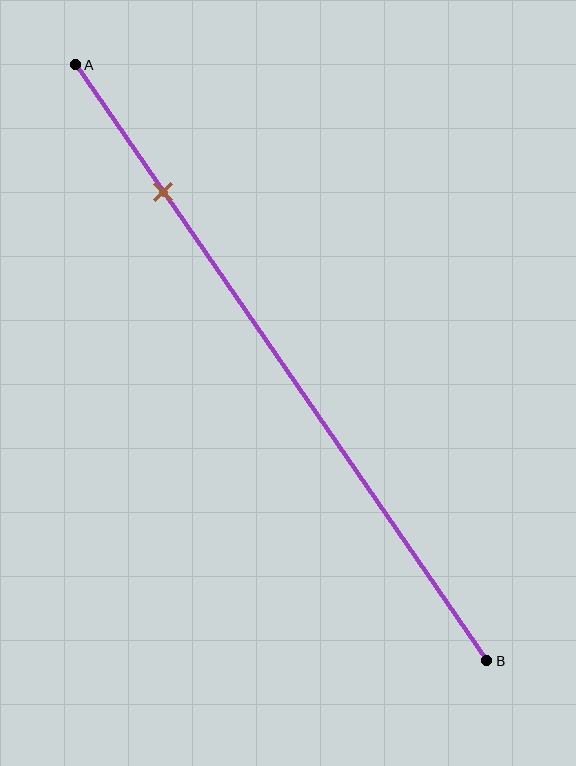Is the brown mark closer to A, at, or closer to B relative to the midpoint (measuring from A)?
The brown mark is closer to point A than the midpoint of segment AB.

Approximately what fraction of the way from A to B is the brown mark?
The brown mark is approximately 20% of the way from A to B.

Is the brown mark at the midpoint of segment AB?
No, the mark is at about 20% from A, not at the 50% midpoint.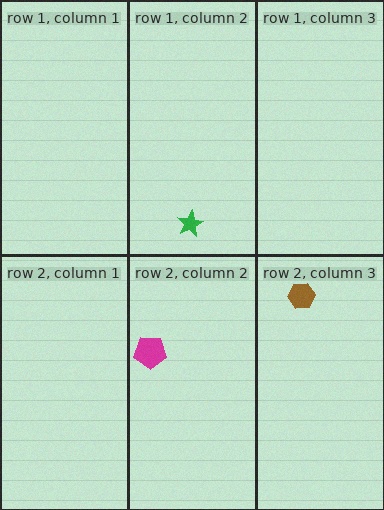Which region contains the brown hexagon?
The row 2, column 3 region.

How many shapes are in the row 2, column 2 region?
1.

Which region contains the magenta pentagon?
The row 2, column 2 region.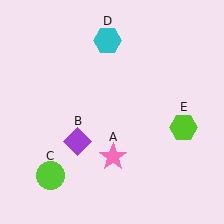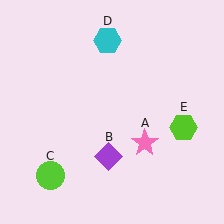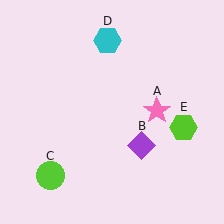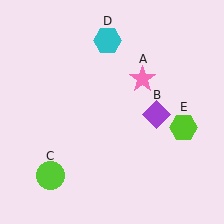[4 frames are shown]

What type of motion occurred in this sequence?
The pink star (object A), purple diamond (object B) rotated counterclockwise around the center of the scene.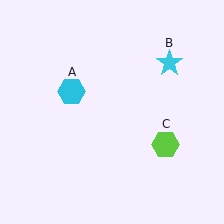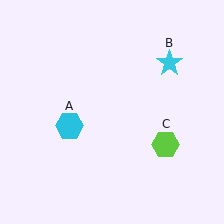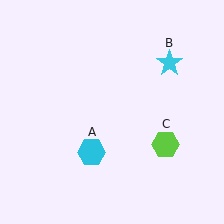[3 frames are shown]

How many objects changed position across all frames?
1 object changed position: cyan hexagon (object A).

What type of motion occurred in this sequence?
The cyan hexagon (object A) rotated counterclockwise around the center of the scene.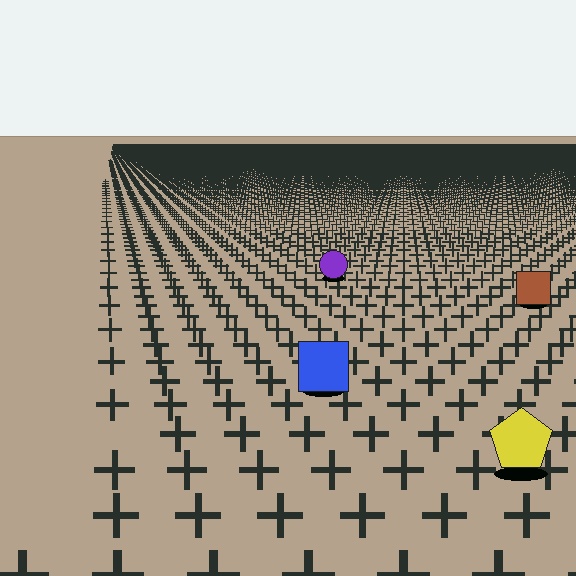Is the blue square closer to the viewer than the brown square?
Yes. The blue square is closer — you can tell from the texture gradient: the ground texture is coarser near it.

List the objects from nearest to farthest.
From nearest to farthest: the yellow pentagon, the blue square, the brown square, the purple circle.